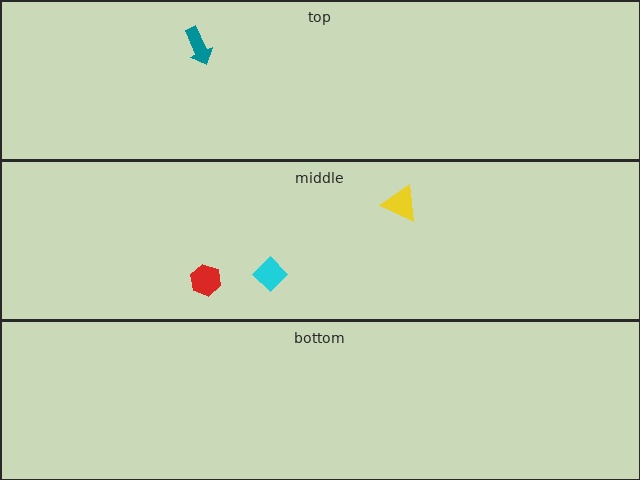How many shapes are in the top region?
1.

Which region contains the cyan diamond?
The middle region.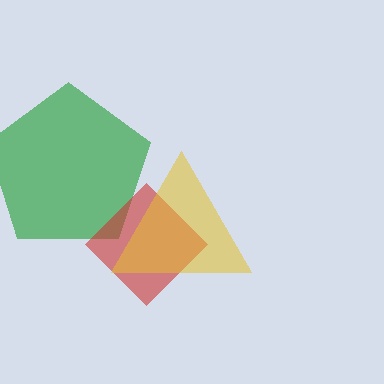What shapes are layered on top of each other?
The layered shapes are: a green pentagon, a red diamond, a yellow triangle.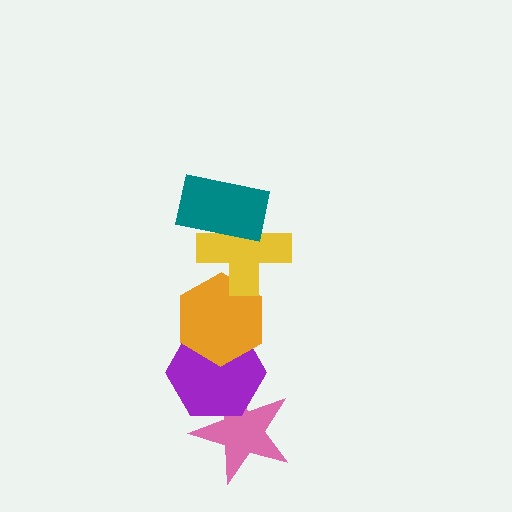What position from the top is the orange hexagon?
The orange hexagon is 3rd from the top.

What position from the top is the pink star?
The pink star is 5th from the top.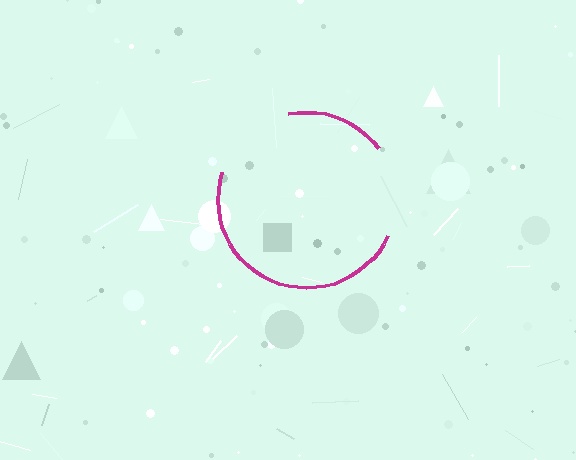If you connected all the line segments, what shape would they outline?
They would outline a circle.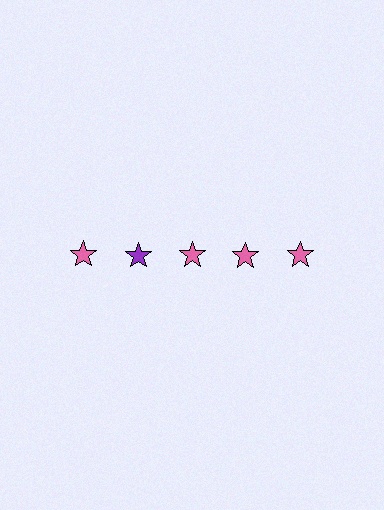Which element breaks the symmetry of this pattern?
The purple star in the top row, second from left column breaks the symmetry. All other shapes are pink stars.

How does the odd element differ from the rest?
It has a different color: purple instead of pink.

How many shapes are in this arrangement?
There are 5 shapes arranged in a grid pattern.